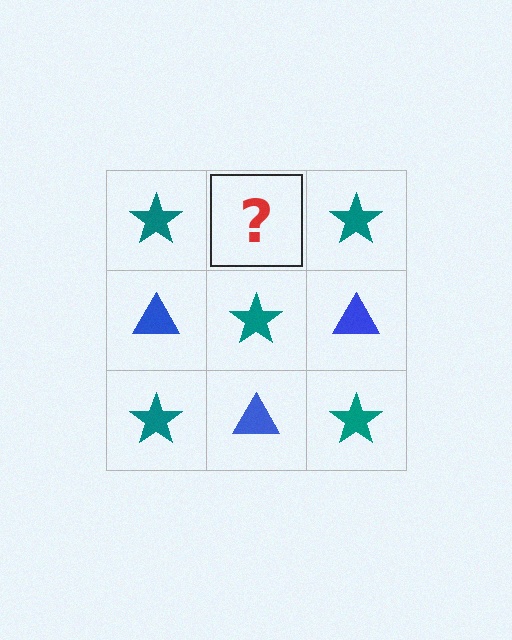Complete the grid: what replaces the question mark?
The question mark should be replaced with a blue triangle.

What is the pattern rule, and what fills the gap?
The rule is that it alternates teal star and blue triangle in a checkerboard pattern. The gap should be filled with a blue triangle.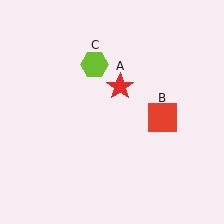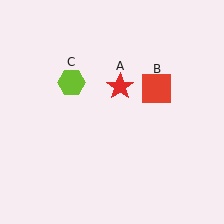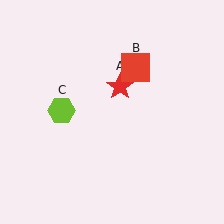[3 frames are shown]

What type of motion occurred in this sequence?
The red square (object B), lime hexagon (object C) rotated counterclockwise around the center of the scene.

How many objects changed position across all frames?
2 objects changed position: red square (object B), lime hexagon (object C).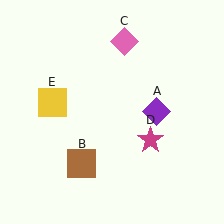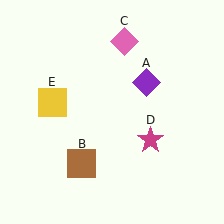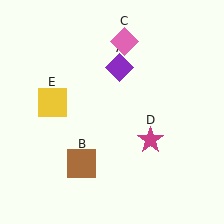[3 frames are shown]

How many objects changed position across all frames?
1 object changed position: purple diamond (object A).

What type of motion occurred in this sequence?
The purple diamond (object A) rotated counterclockwise around the center of the scene.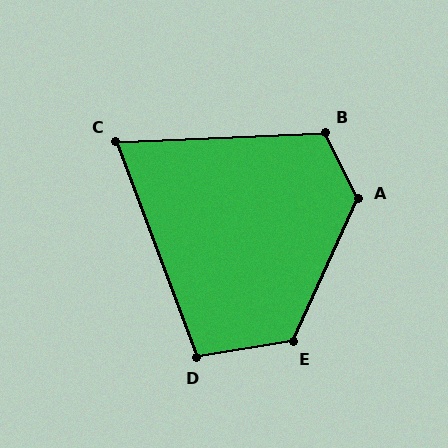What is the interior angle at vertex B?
Approximately 114 degrees (obtuse).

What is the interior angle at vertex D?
Approximately 101 degrees (obtuse).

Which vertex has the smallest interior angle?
C, at approximately 72 degrees.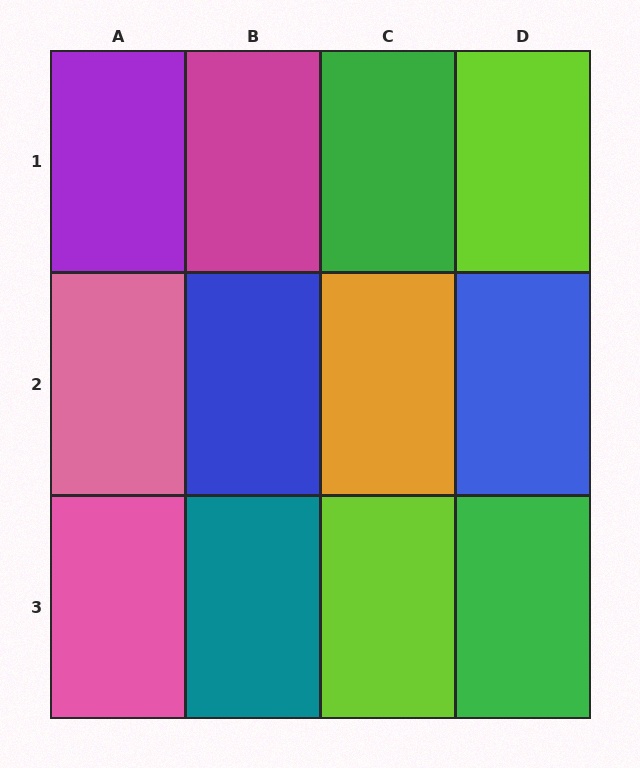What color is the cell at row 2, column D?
Blue.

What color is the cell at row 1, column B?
Magenta.